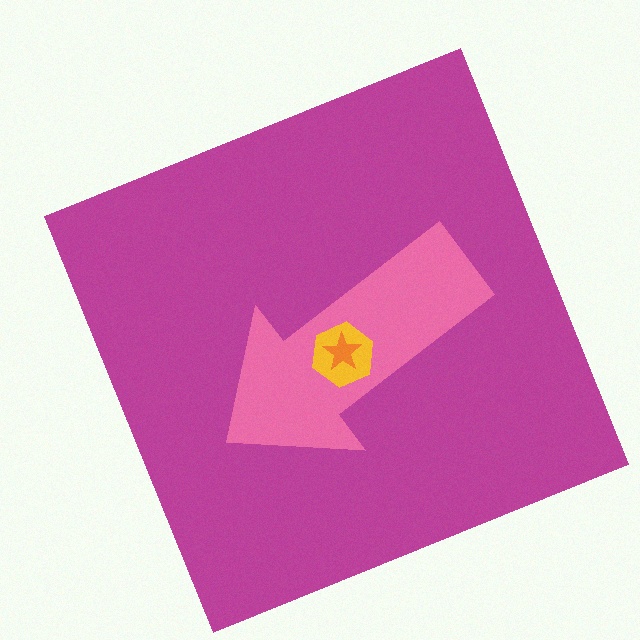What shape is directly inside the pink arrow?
The yellow hexagon.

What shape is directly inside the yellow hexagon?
The orange star.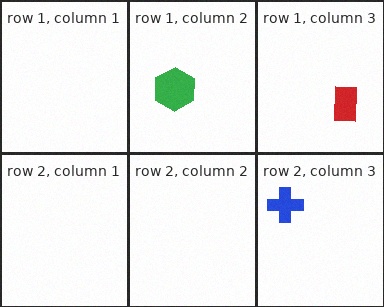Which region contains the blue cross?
The row 2, column 3 region.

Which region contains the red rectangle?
The row 1, column 3 region.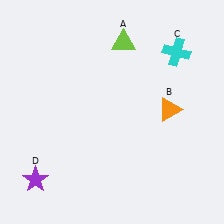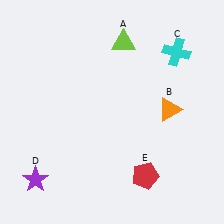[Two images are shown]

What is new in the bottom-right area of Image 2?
A red pentagon (E) was added in the bottom-right area of Image 2.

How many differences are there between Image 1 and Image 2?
There is 1 difference between the two images.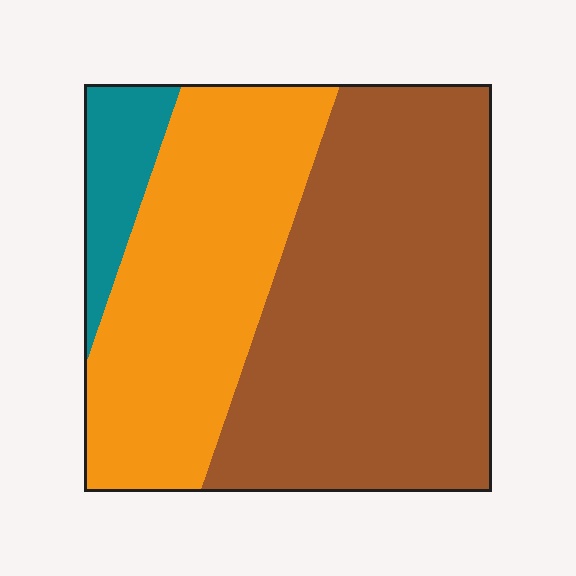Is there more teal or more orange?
Orange.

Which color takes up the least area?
Teal, at roughly 10%.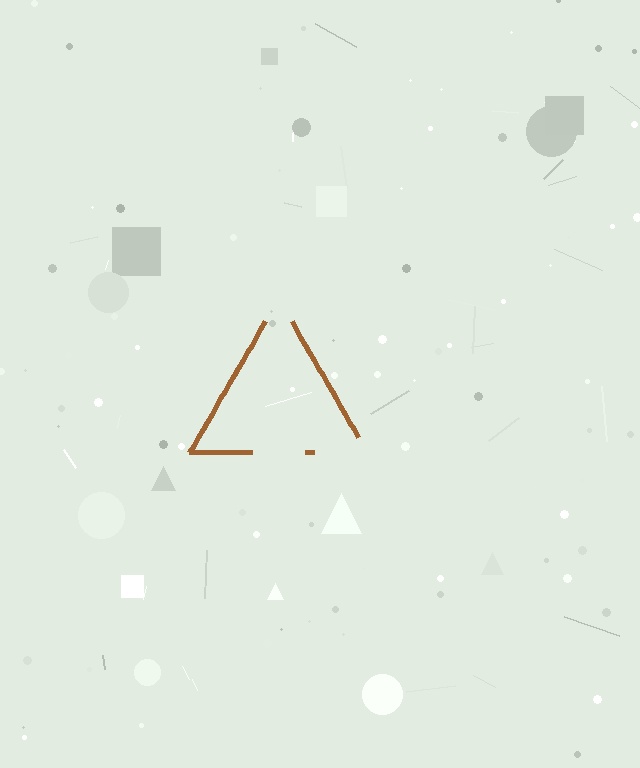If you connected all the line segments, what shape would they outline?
They would outline a triangle.